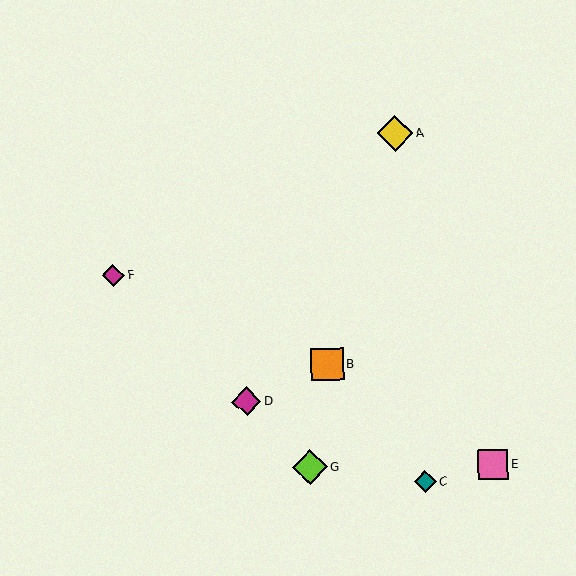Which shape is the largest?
The yellow diamond (labeled A) is the largest.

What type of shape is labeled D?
Shape D is a magenta diamond.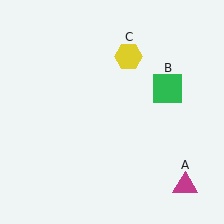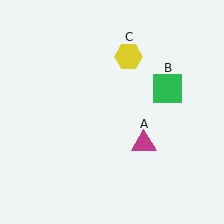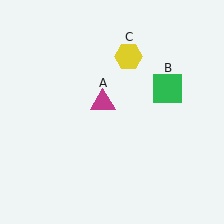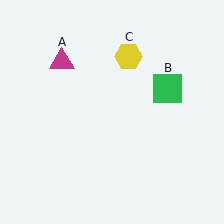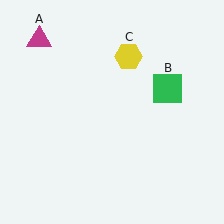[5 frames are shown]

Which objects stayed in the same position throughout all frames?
Green square (object B) and yellow hexagon (object C) remained stationary.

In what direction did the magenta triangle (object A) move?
The magenta triangle (object A) moved up and to the left.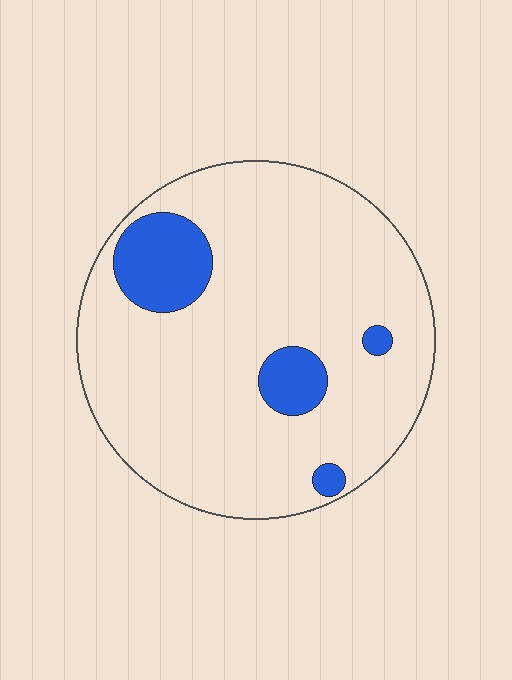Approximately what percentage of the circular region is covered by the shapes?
Approximately 15%.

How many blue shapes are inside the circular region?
4.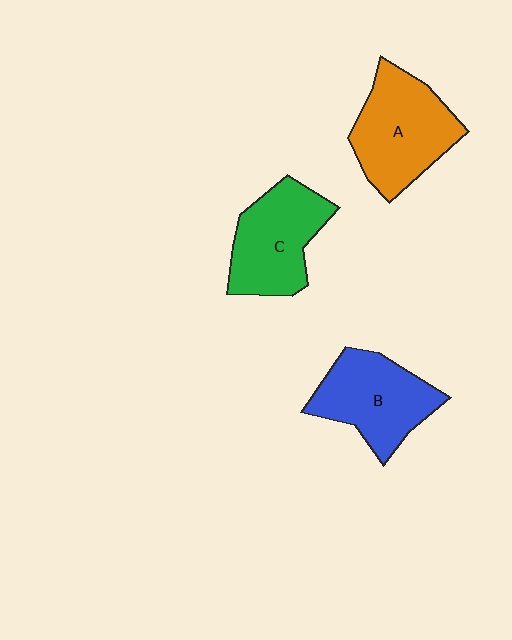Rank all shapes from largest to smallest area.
From largest to smallest: A (orange), B (blue), C (green).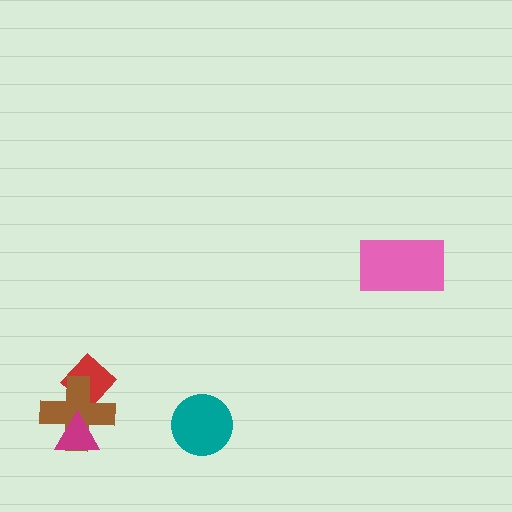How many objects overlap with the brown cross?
2 objects overlap with the brown cross.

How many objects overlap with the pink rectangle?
0 objects overlap with the pink rectangle.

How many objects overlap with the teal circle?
0 objects overlap with the teal circle.